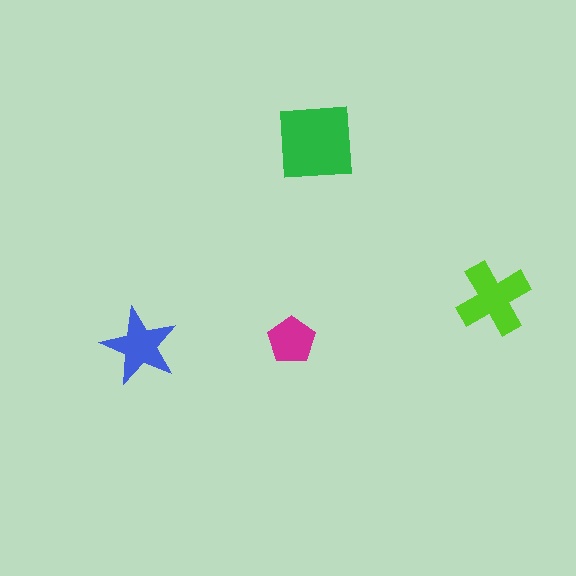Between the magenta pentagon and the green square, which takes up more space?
The green square.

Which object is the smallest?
The magenta pentagon.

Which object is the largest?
The green square.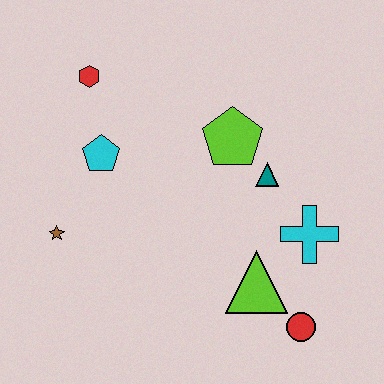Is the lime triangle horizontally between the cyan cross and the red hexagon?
Yes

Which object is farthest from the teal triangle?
The brown star is farthest from the teal triangle.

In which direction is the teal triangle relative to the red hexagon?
The teal triangle is to the right of the red hexagon.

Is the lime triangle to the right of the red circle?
No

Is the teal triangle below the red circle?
No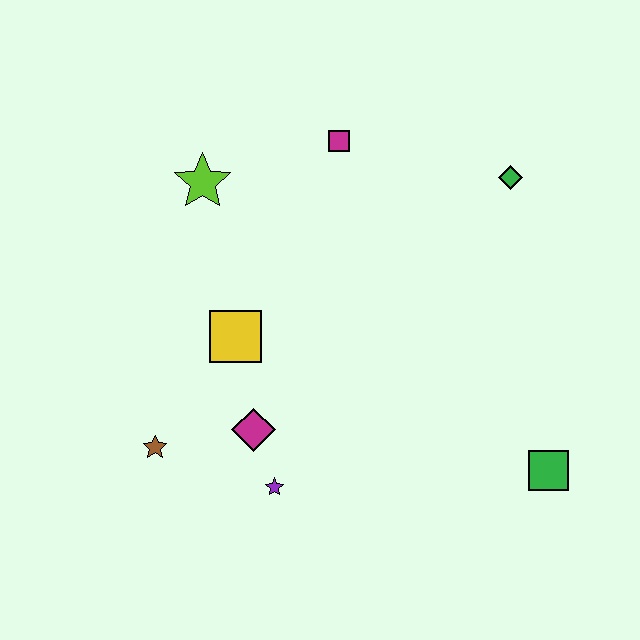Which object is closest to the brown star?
The magenta diamond is closest to the brown star.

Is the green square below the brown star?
Yes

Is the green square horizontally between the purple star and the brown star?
No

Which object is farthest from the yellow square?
The green square is farthest from the yellow square.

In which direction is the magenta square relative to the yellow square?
The magenta square is above the yellow square.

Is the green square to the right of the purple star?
Yes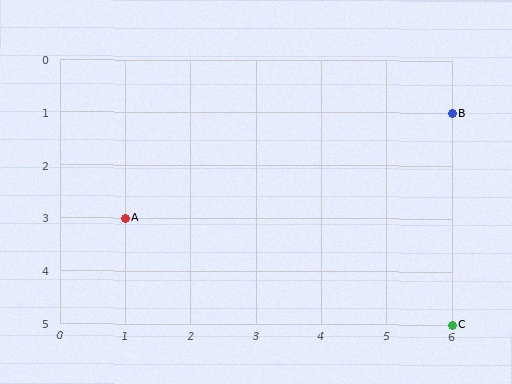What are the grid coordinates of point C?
Point C is at grid coordinates (6, 5).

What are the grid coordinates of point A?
Point A is at grid coordinates (1, 3).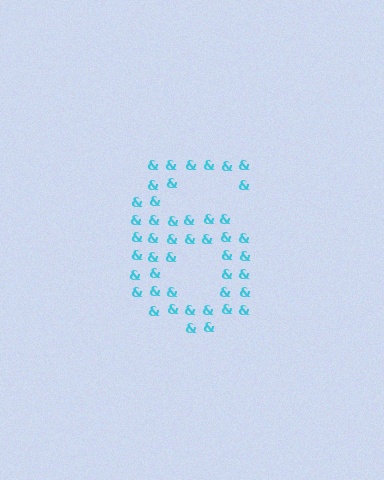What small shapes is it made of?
It is made of small ampersands.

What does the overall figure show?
The overall figure shows the digit 6.